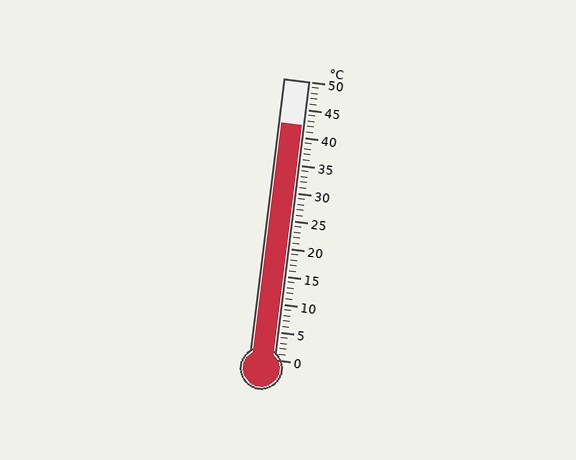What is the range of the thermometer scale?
The thermometer scale ranges from 0°C to 50°C.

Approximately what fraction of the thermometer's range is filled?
The thermometer is filled to approximately 85% of its range.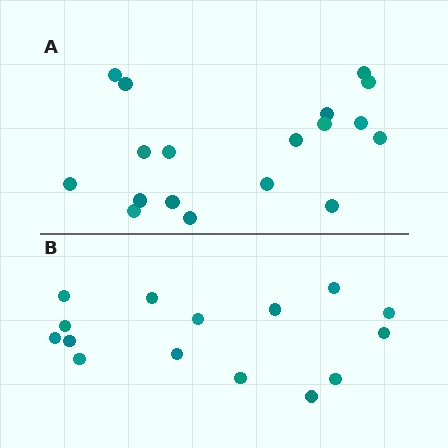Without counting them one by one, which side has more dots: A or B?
Region A (the top region) has more dots.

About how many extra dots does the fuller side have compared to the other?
Region A has just a few more — roughly 2 or 3 more dots than region B.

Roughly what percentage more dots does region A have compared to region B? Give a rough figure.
About 20% more.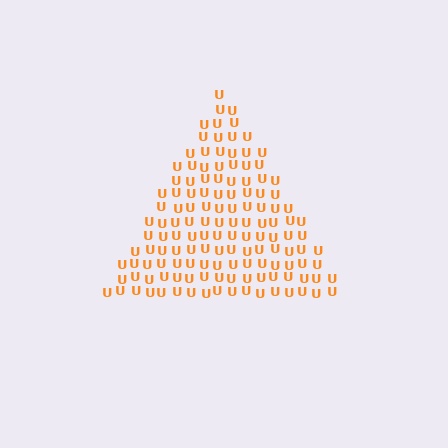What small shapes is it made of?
It is made of small letter U's.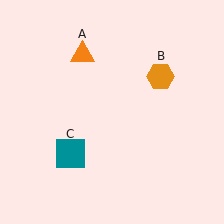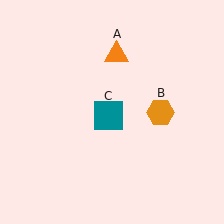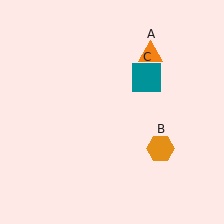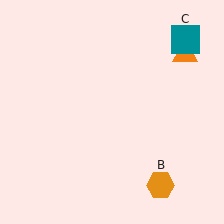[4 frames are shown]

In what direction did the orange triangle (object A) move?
The orange triangle (object A) moved right.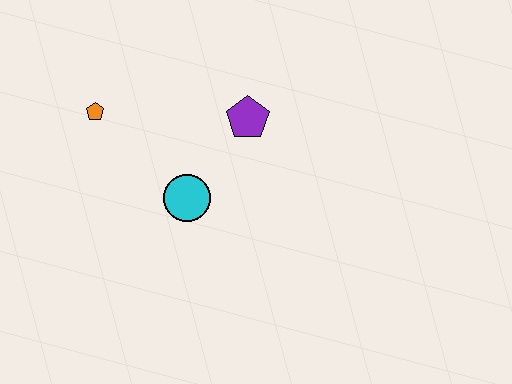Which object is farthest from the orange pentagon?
The purple pentagon is farthest from the orange pentagon.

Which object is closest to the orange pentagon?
The cyan circle is closest to the orange pentagon.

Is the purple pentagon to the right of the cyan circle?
Yes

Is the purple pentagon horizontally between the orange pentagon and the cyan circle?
No